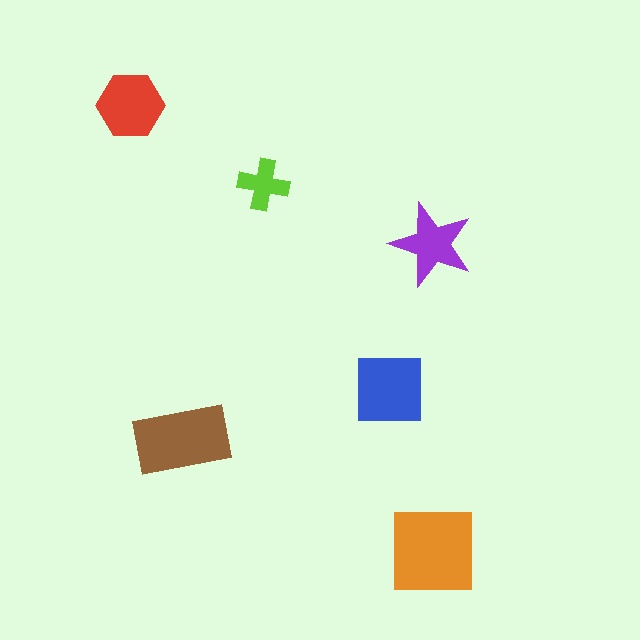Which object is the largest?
The orange square.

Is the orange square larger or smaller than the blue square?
Larger.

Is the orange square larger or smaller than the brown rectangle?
Larger.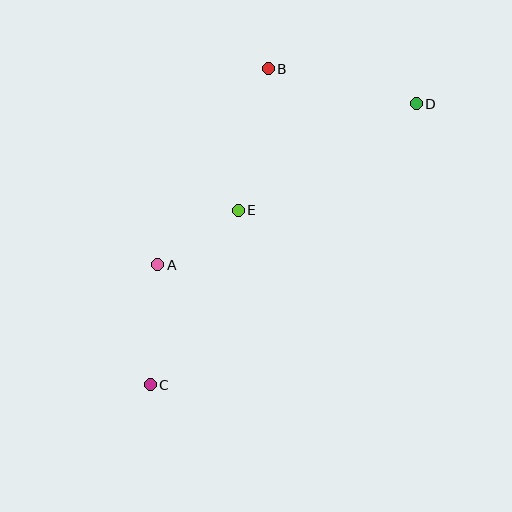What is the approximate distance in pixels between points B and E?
The distance between B and E is approximately 145 pixels.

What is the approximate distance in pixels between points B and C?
The distance between B and C is approximately 337 pixels.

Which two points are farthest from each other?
Points C and D are farthest from each other.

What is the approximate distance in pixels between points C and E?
The distance between C and E is approximately 195 pixels.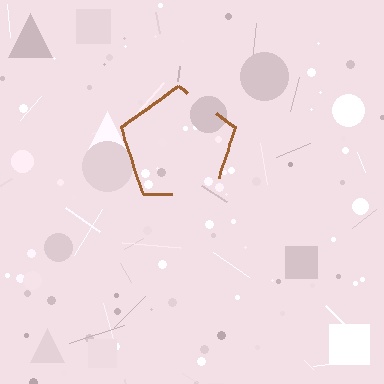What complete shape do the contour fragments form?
The contour fragments form a pentagon.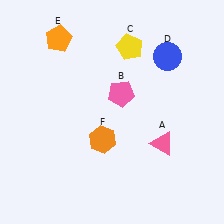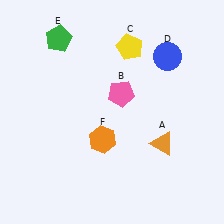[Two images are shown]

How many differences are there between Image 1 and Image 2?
There are 2 differences between the two images.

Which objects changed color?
A changed from pink to orange. E changed from orange to green.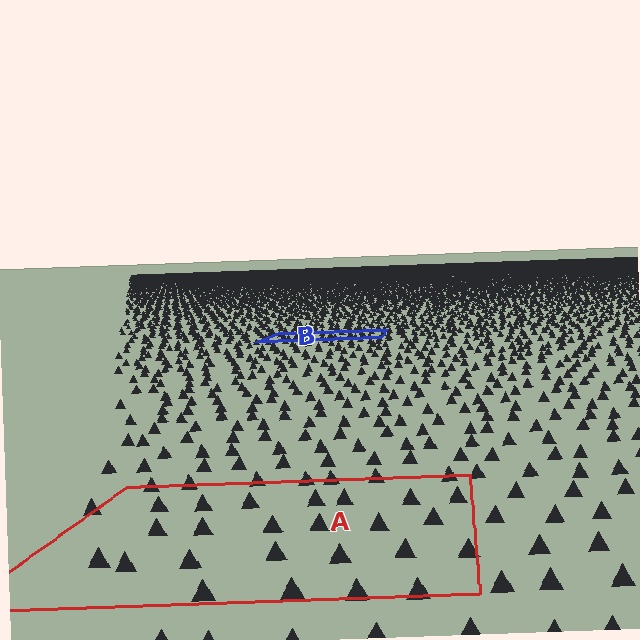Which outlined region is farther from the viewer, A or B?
Region B is farther from the viewer — the texture elements inside it appear smaller and more densely packed.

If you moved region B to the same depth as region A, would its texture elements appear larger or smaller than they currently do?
They would appear larger. At a closer depth, the same texture elements are projected at a bigger on-screen size.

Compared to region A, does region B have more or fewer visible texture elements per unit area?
Region B has more texture elements per unit area — they are packed more densely because it is farther away.